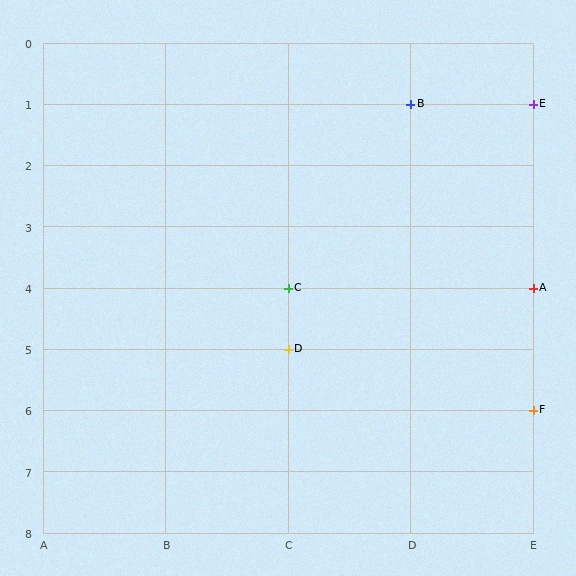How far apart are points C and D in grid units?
Points C and D are 1 row apart.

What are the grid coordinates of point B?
Point B is at grid coordinates (D, 1).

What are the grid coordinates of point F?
Point F is at grid coordinates (E, 6).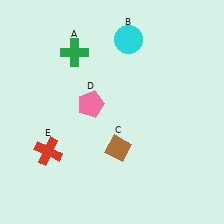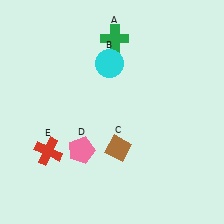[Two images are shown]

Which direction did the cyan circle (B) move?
The cyan circle (B) moved down.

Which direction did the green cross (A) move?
The green cross (A) moved right.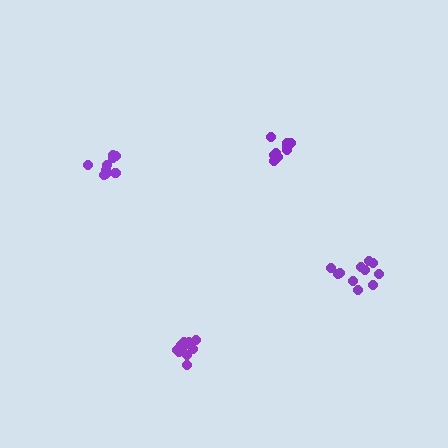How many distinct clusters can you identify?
There are 4 distinct clusters.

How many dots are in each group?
Group 1: 10 dots, Group 2: 12 dots, Group 3: 10 dots, Group 4: 10 dots (42 total).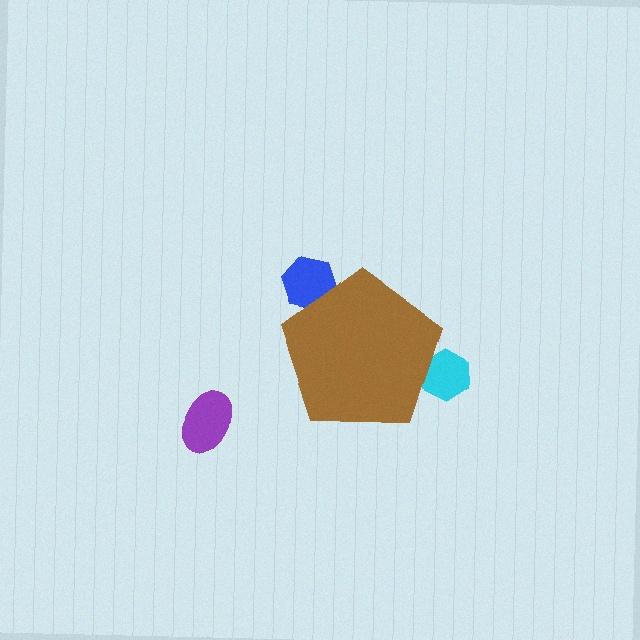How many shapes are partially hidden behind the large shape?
2 shapes are partially hidden.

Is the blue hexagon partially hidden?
Yes, the blue hexagon is partially hidden behind the brown pentagon.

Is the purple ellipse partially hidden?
No, the purple ellipse is fully visible.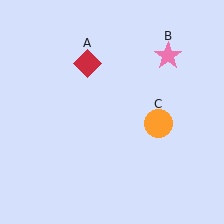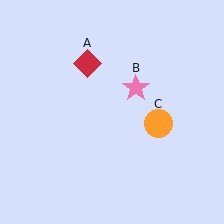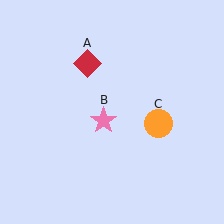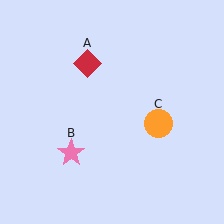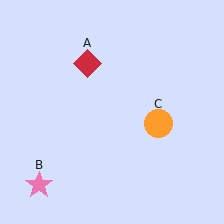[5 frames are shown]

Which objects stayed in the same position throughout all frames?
Red diamond (object A) and orange circle (object C) remained stationary.